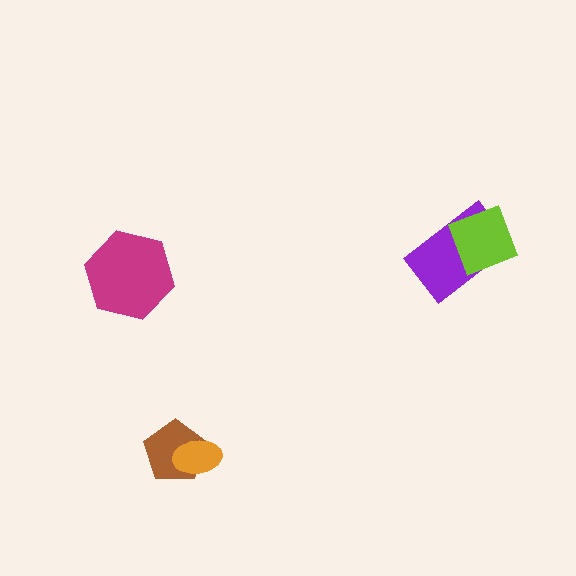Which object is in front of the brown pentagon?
The orange ellipse is in front of the brown pentagon.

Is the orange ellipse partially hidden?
No, no other shape covers it.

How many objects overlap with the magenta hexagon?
0 objects overlap with the magenta hexagon.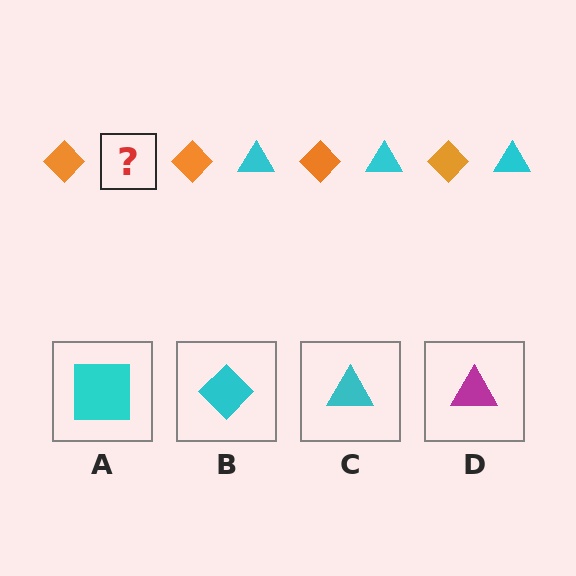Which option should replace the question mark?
Option C.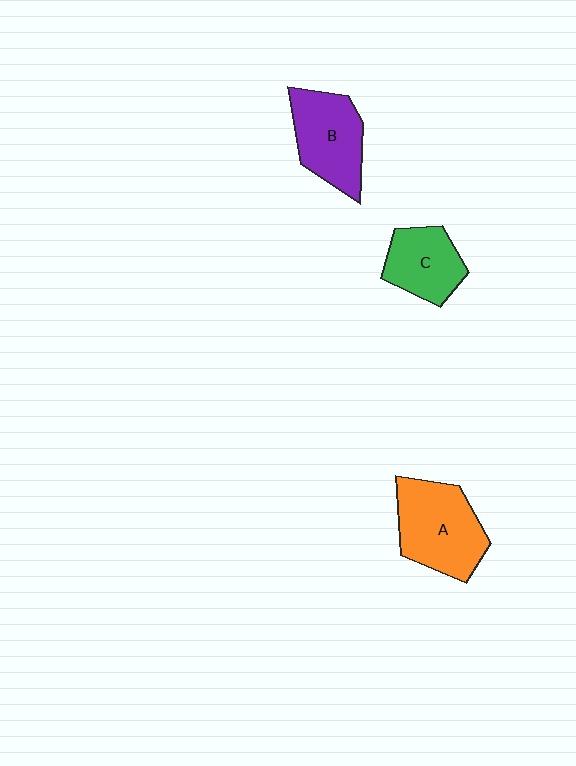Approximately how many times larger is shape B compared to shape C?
Approximately 1.2 times.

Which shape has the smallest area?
Shape C (green).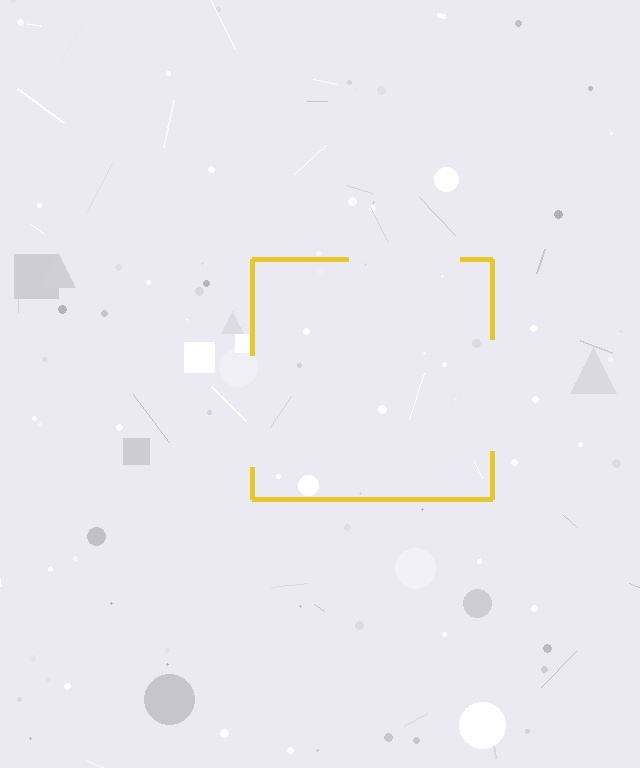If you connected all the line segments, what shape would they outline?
They would outline a square.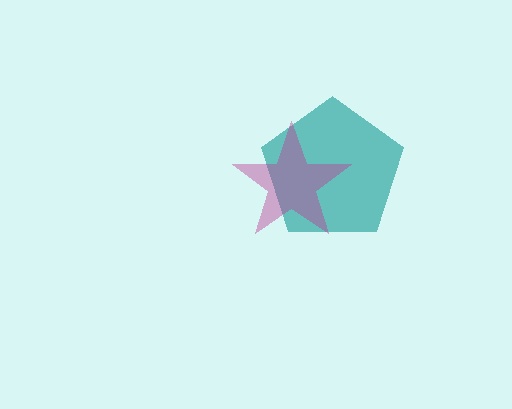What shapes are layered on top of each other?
The layered shapes are: a teal pentagon, a magenta star.